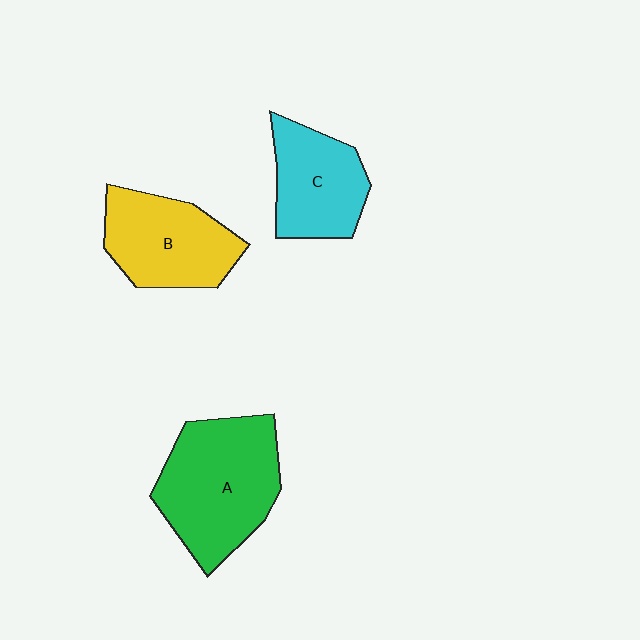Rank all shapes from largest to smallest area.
From largest to smallest: A (green), B (yellow), C (cyan).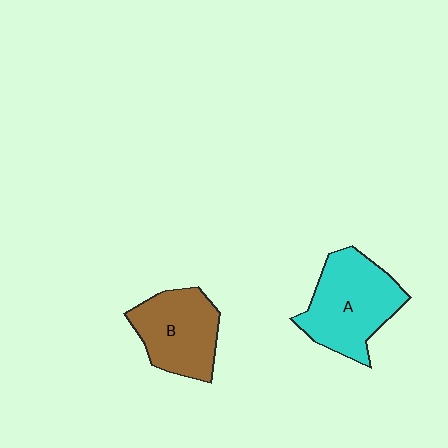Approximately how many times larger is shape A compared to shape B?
Approximately 1.2 times.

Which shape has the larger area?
Shape A (cyan).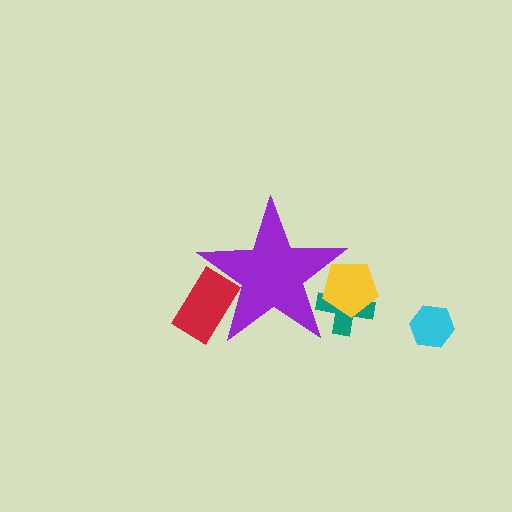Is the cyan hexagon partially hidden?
No, the cyan hexagon is fully visible.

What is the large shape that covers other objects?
A purple star.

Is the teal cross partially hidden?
Yes, the teal cross is partially hidden behind the purple star.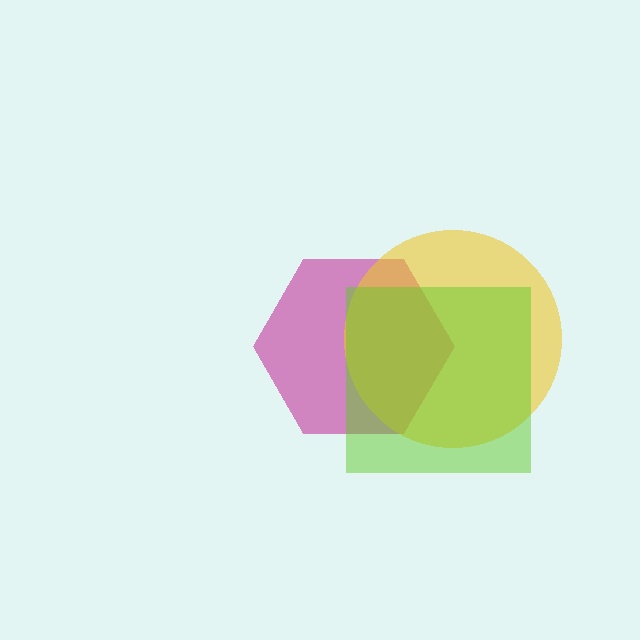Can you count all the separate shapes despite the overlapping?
Yes, there are 3 separate shapes.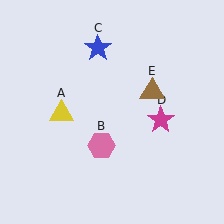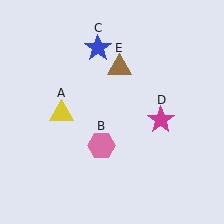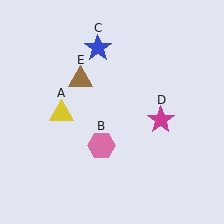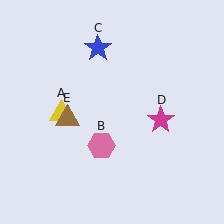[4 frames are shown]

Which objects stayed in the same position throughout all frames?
Yellow triangle (object A) and pink hexagon (object B) and blue star (object C) and magenta star (object D) remained stationary.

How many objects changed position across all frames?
1 object changed position: brown triangle (object E).